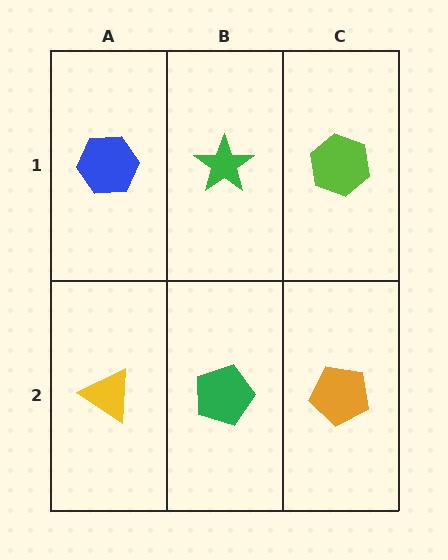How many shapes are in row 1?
3 shapes.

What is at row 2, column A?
A yellow triangle.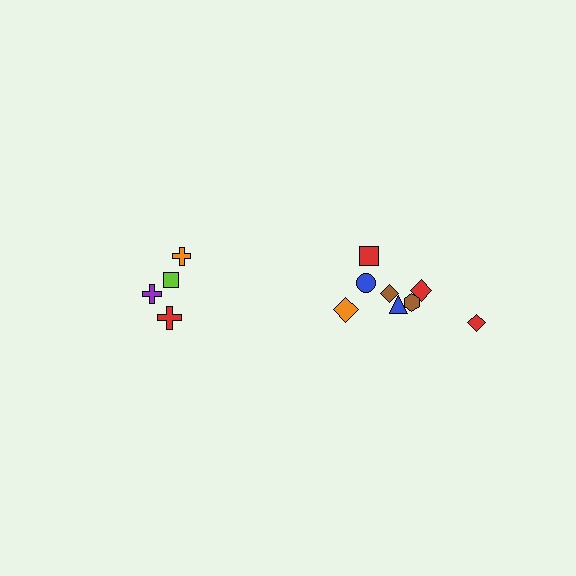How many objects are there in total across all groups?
There are 12 objects.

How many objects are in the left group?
There are 4 objects.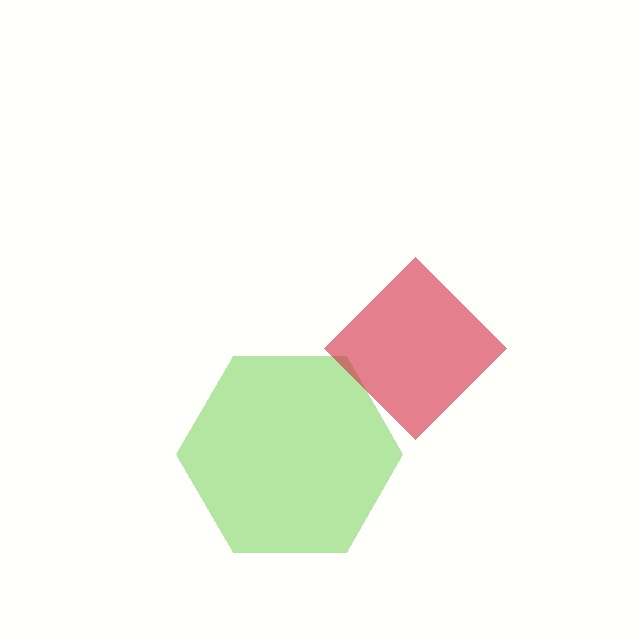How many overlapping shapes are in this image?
There are 2 overlapping shapes in the image.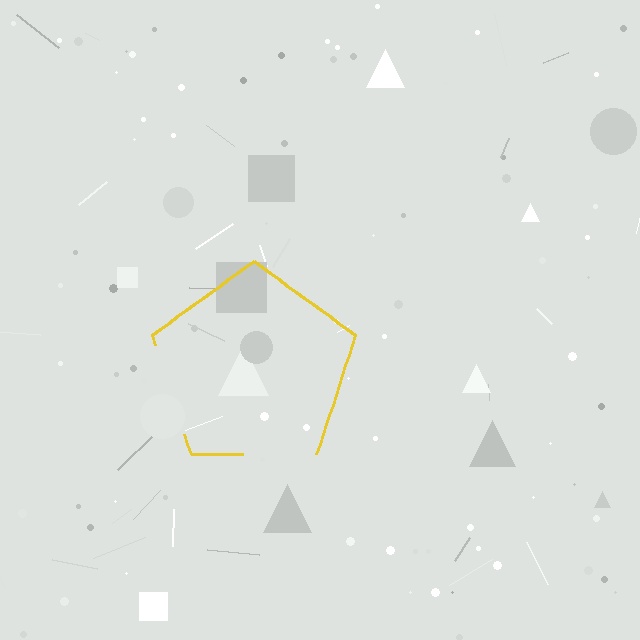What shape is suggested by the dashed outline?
The dashed outline suggests a pentagon.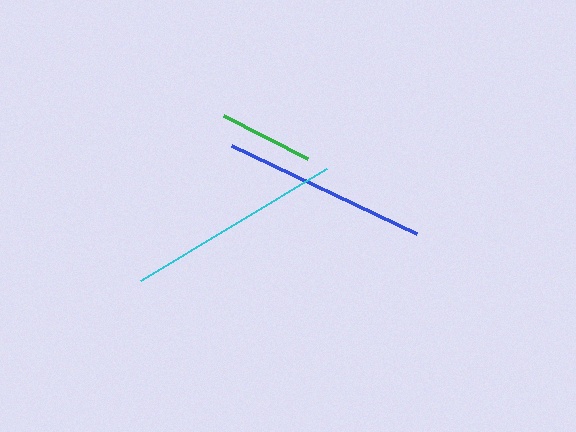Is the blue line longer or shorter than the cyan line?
The cyan line is longer than the blue line.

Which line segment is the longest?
The cyan line is the longest at approximately 217 pixels.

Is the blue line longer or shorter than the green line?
The blue line is longer than the green line.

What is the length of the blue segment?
The blue segment is approximately 205 pixels long.